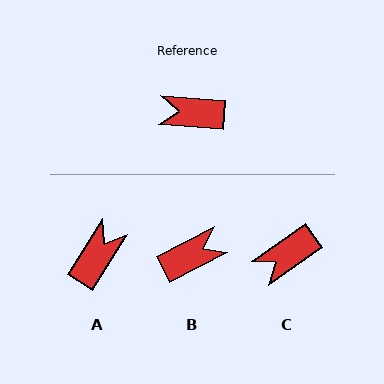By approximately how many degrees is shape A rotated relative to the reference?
Approximately 118 degrees clockwise.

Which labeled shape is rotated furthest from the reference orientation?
B, about 149 degrees away.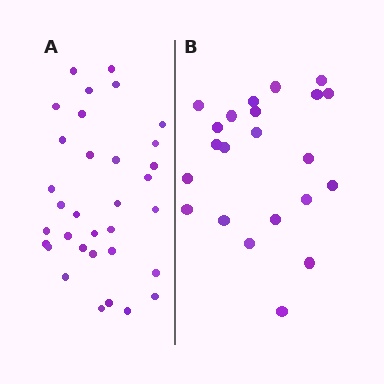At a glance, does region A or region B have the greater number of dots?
Region A (the left region) has more dots.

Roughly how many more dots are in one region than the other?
Region A has roughly 12 or so more dots than region B.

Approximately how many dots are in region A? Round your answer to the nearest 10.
About 30 dots. (The exact count is 33, which rounds to 30.)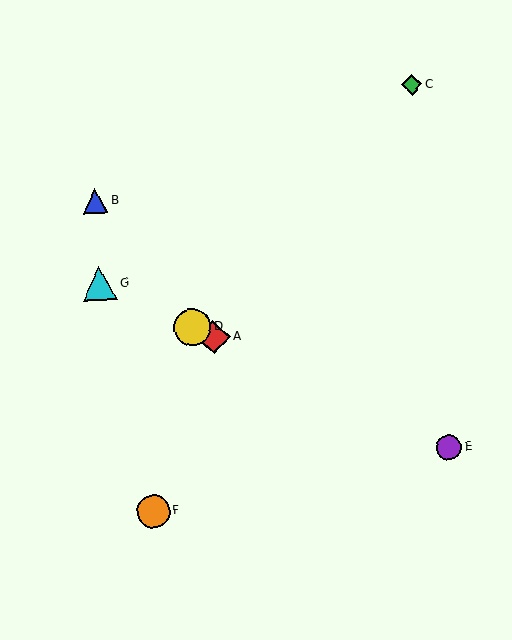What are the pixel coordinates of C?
Object C is at (412, 85).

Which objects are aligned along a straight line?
Objects A, D, E, G are aligned along a straight line.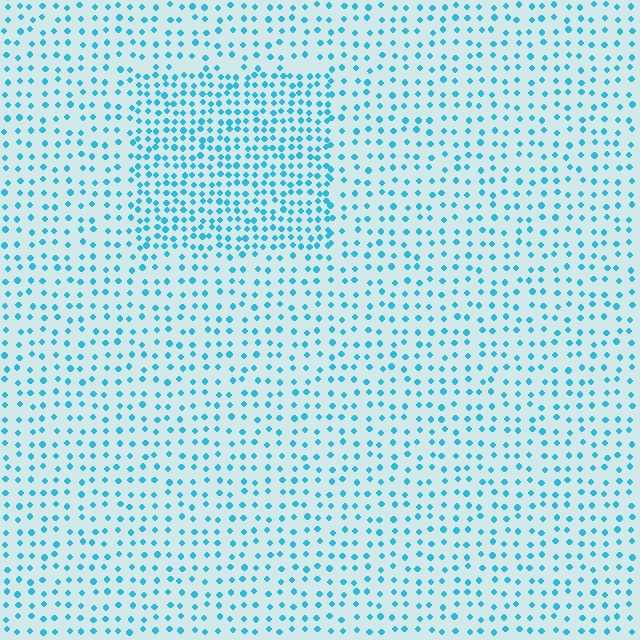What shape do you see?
I see a rectangle.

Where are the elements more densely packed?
The elements are more densely packed inside the rectangle boundary.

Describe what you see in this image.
The image contains small cyan elements arranged at two different densities. A rectangle-shaped region is visible where the elements are more densely packed than the surrounding area.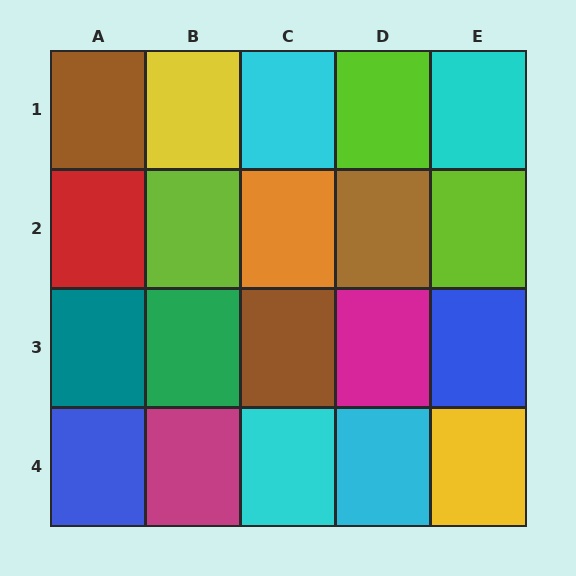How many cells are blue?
2 cells are blue.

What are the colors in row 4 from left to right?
Blue, magenta, cyan, cyan, yellow.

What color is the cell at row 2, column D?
Brown.